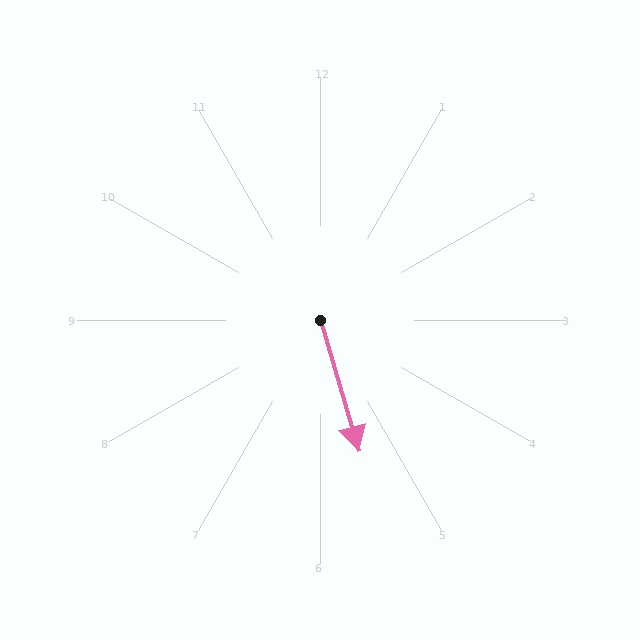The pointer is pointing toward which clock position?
Roughly 5 o'clock.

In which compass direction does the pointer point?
South.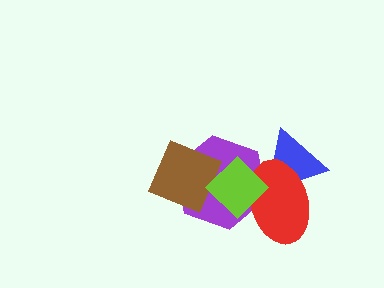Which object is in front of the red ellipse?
The lime diamond is in front of the red ellipse.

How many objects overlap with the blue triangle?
3 objects overlap with the blue triangle.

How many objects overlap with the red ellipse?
3 objects overlap with the red ellipse.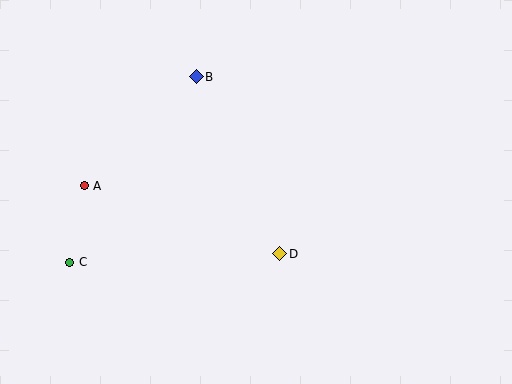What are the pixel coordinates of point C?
Point C is at (69, 262).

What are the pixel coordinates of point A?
Point A is at (84, 186).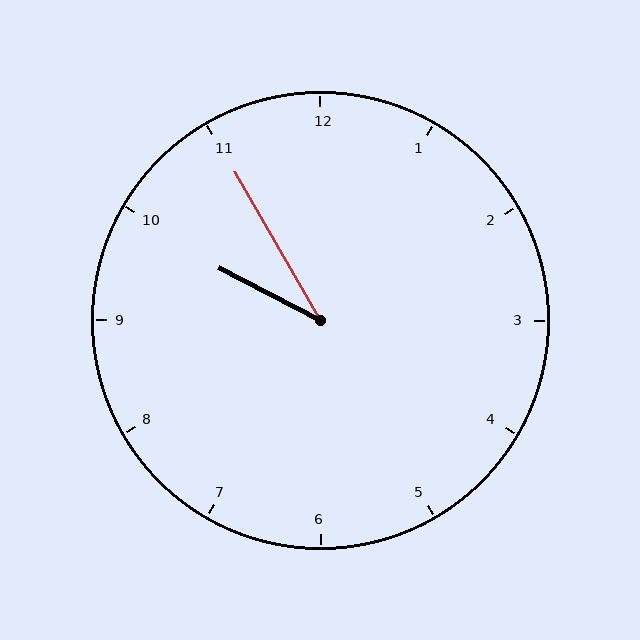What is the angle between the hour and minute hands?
Approximately 32 degrees.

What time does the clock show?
9:55.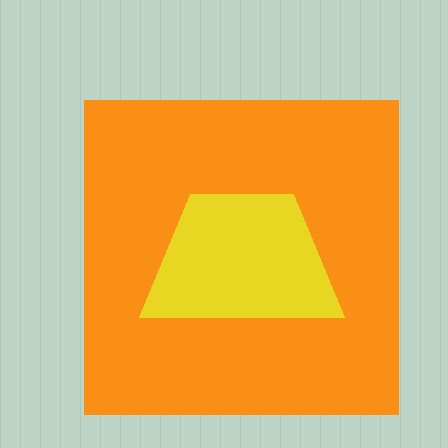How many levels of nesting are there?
2.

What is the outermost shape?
The orange square.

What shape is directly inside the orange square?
The yellow trapezoid.